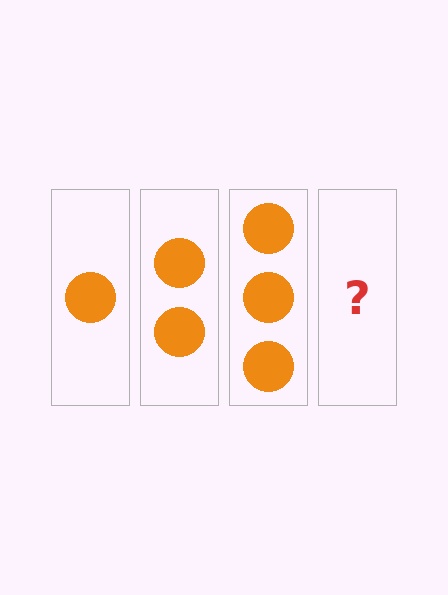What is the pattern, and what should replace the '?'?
The pattern is that each step adds one more circle. The '?' should be 4 circles.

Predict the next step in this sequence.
The next step is 4 circles.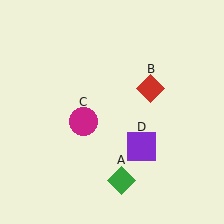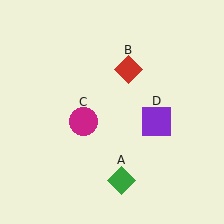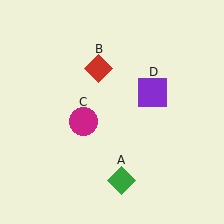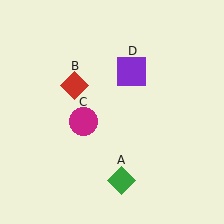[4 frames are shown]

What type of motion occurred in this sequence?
The red diamond (object B), purple square (object D) rotated counterclockwise around the center of the scene.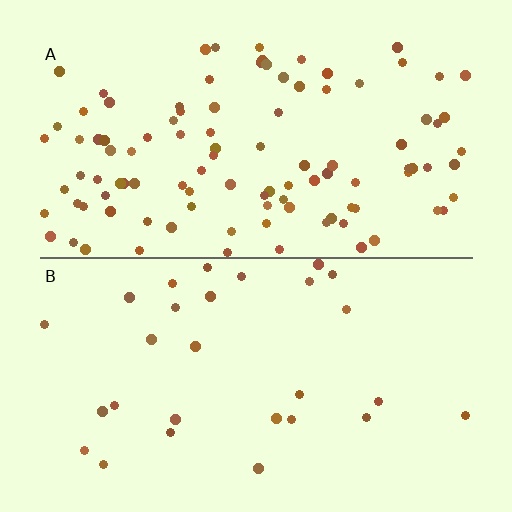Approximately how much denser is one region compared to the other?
Approximately 3.6× — region A over region B.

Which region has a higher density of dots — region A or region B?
A (the top).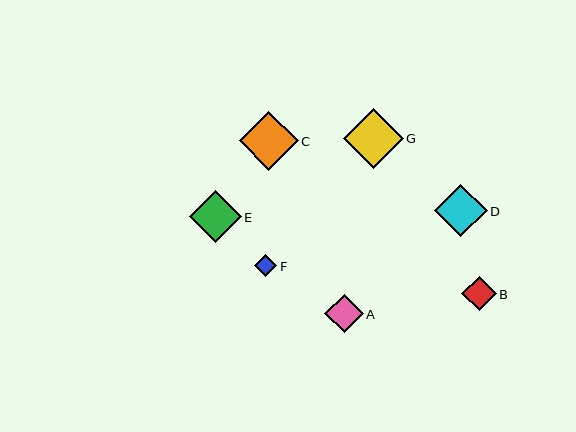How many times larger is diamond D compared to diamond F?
Diamond D is approximately 2.3 times the size of diamond F.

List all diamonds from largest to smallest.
From largest to smallest: G, C, D, E, A, B, F.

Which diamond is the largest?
Diamond G is the largest with a size of approximately 60 pixels.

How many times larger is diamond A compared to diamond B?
Diamond A is approximately 1.1 times the size of diamond B.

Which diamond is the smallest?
Diamond F is the smallest with a size of approximately 22 pixels.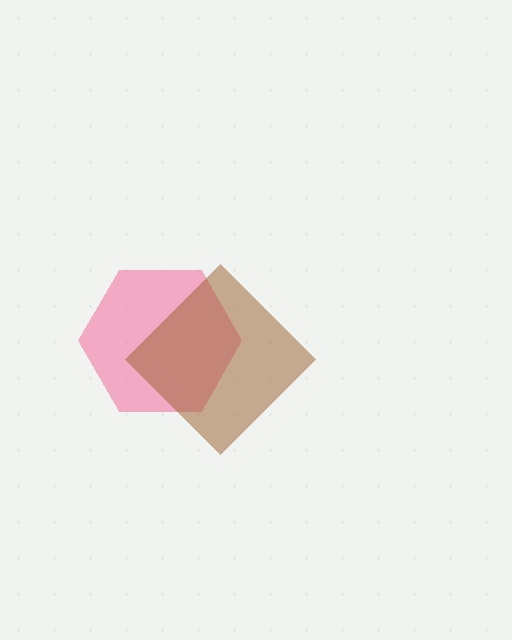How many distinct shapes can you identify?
There are 2 distinct shapes: a pink hexagon, a brown diamond.